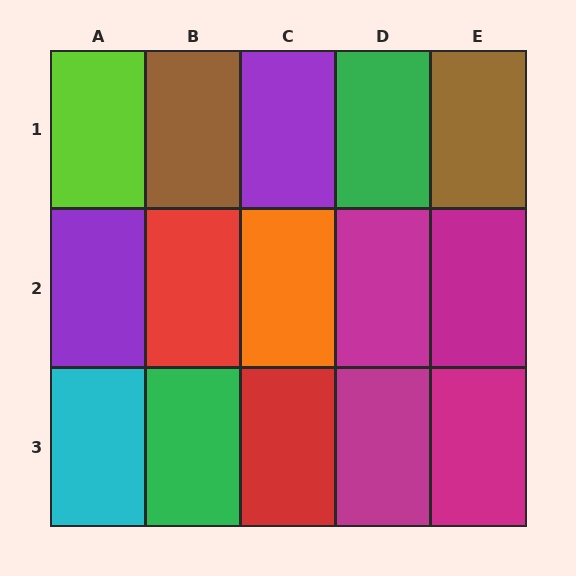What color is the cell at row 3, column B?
Green.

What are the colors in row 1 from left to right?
Lime, brown, purple, green, brown.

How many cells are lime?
1 cell is lime.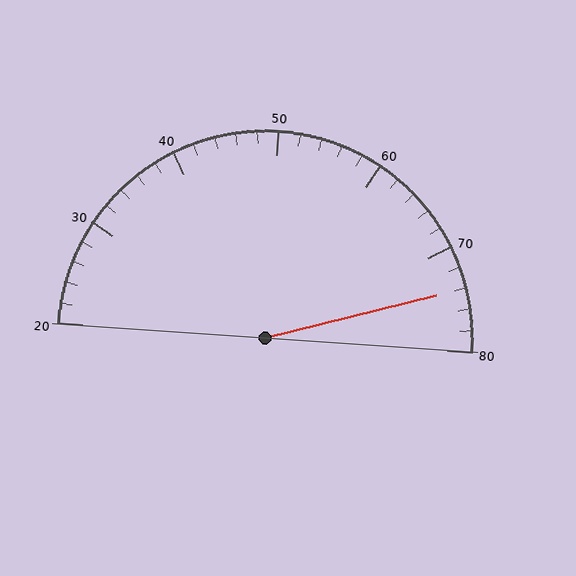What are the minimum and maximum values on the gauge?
The gauge ranges from 20 to 80.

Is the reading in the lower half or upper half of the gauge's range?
The reading is in the upper half of the range (20 to 80).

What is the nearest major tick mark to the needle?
The nearest major tick mark is 70.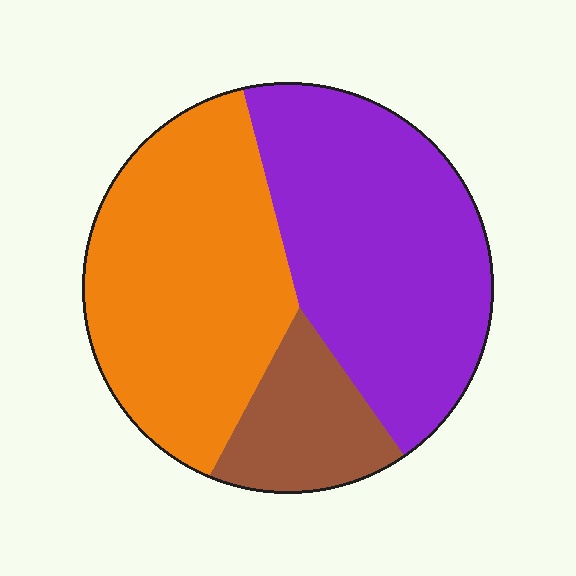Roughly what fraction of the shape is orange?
Orange takes up about two fifths (2/5) of the shape.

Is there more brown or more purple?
Purple.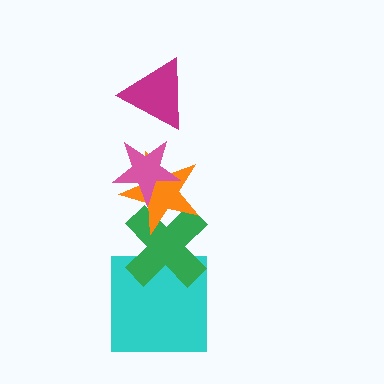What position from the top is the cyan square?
The cyan square is 5th from the top.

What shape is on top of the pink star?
The magenta triangle is on top of the pink star.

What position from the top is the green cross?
The green cross is 4th from the top.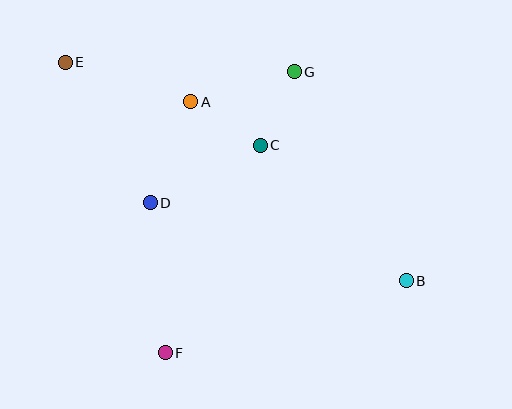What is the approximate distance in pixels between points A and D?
The distance between A and D is approximately 109 pixels.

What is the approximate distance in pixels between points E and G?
The distance between E and G is approximately 229 pixels.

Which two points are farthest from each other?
Points B and E are farthest from each other.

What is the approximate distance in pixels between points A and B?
The distance between A and B is approximately 280 pixels.